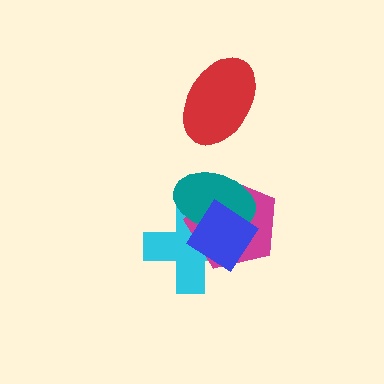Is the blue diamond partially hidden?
No, no other shape covers it.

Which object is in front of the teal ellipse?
The blue diamond is in front of the teal ellipse.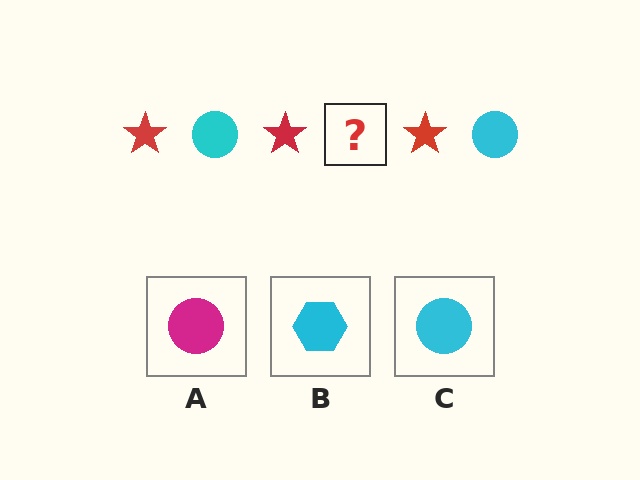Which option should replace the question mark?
Option C.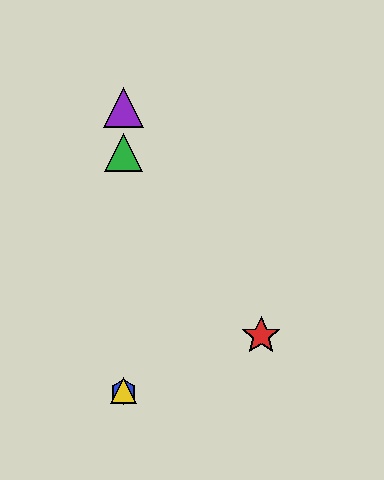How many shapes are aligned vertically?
4 shapes (the blue hexagon, the green triangle, the yellow triangle, the purple triangle) are aligned vertically.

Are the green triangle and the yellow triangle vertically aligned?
Yes, both are at x≈124.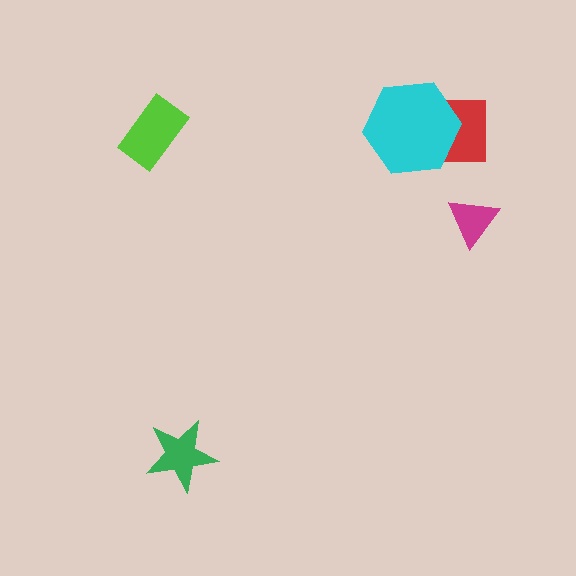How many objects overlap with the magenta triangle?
0 objects overlap with the magenta triangle.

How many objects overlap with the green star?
0 objects overlap with the green star.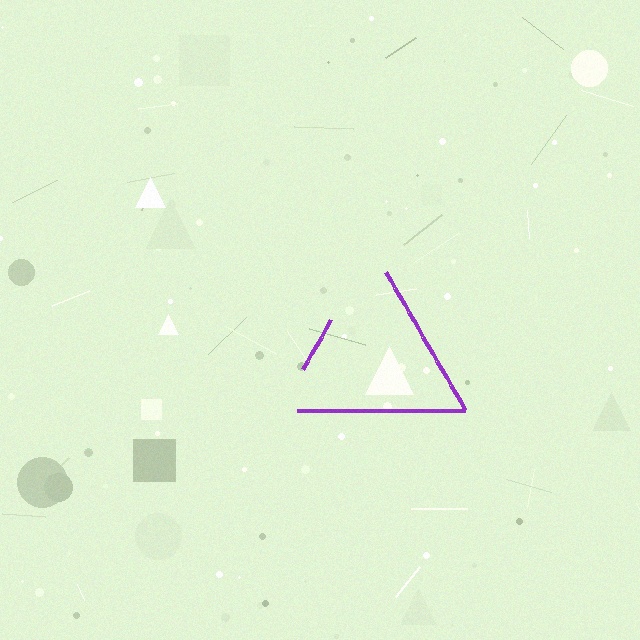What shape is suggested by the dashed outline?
The dashed outline suggests a triangle.